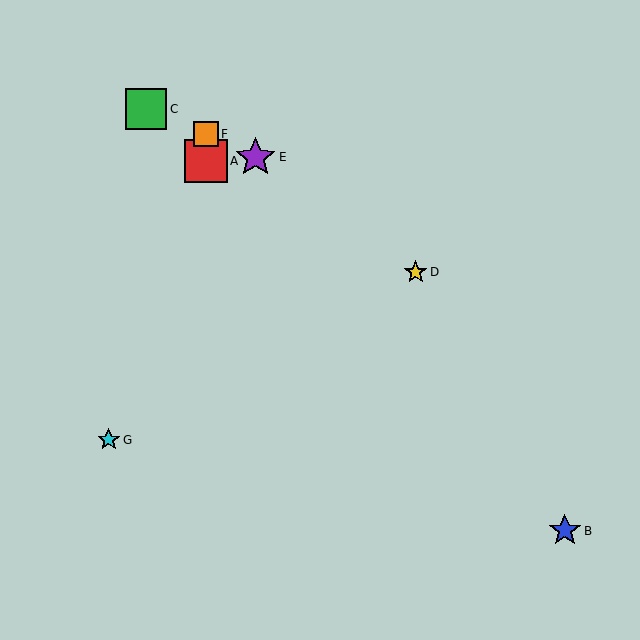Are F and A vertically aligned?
Yes, both are at x≈206.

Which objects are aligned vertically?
Objects A, F are aligned vertically.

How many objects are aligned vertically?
2 objects (A, F) are aligned vertically.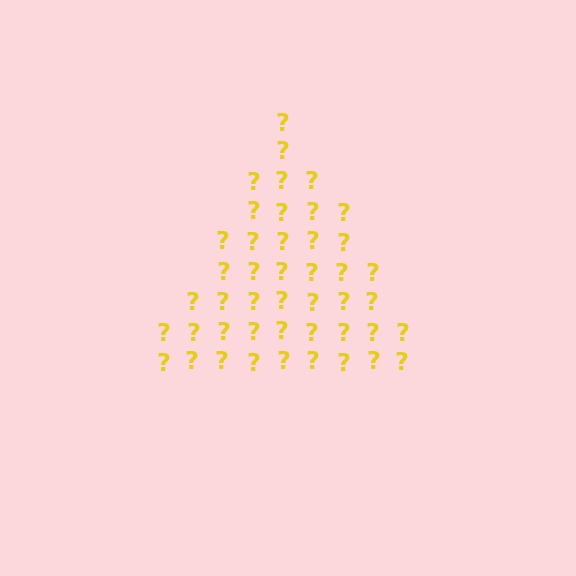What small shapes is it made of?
It is made of small question marks.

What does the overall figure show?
The overall figure shows a triangle.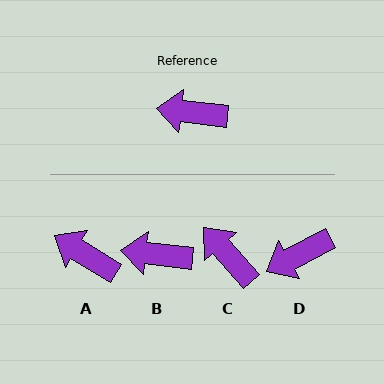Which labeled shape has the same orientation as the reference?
B.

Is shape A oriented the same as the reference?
No, it is off by about 25 degrees.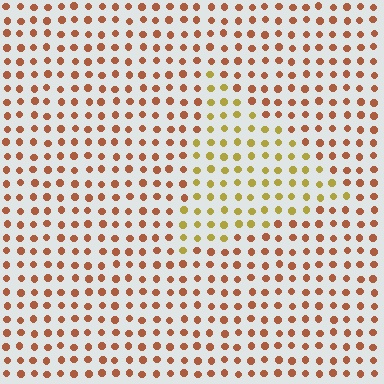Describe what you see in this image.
The image is filled with small brown elements in a uniform arrangement. A triangle-shaped region is visible where the elements are tinted to a slightly different hue, forming a subtle color boundary.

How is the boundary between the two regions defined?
The boundary is defined purely by a slight shift in hue (about 38 degrees). Spacing, size, and orientation are identical on both sides.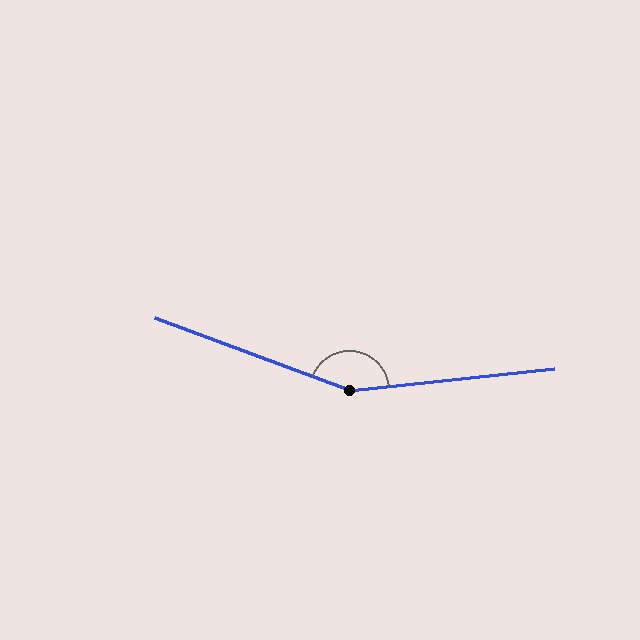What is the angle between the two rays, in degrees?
Approximately 153 degrees.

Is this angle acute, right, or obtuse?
It is obtuse.